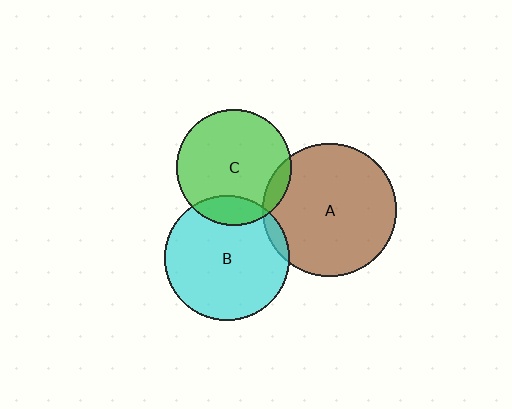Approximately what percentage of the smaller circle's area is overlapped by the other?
Approximately 15%.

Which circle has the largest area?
Circle A (brown).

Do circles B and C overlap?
Yes.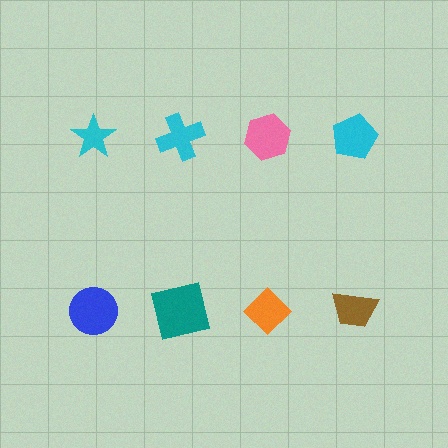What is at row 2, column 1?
A blue circle.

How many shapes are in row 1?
4 shapes.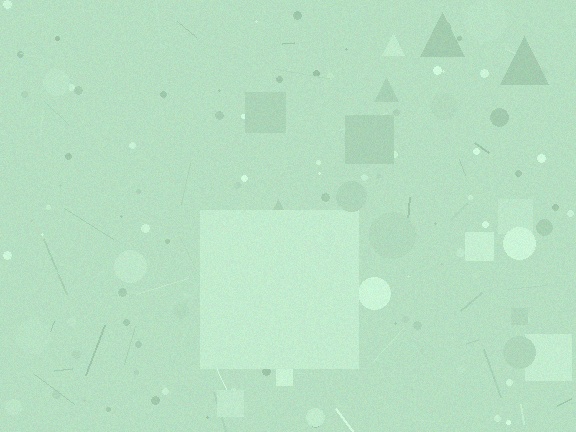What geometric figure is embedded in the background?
A square is embedded in the background.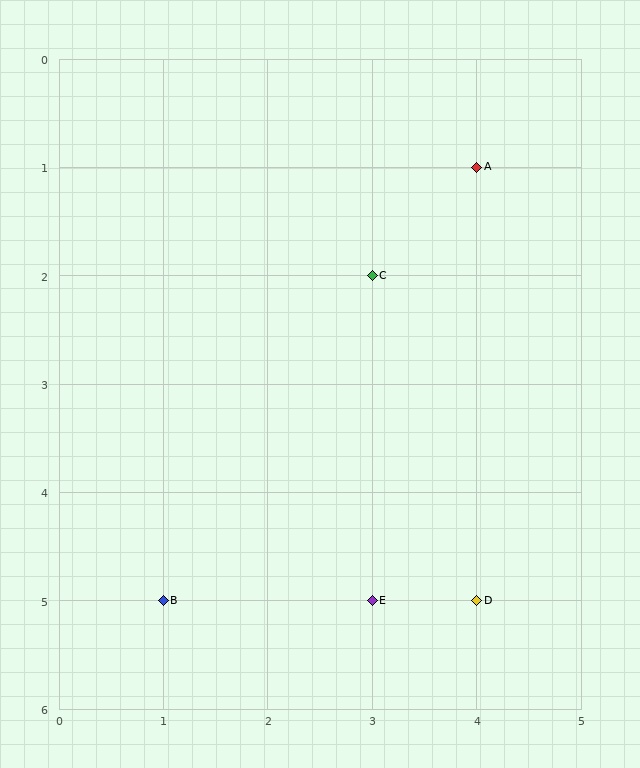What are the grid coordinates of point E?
Point E is at grid coordinates (3, 5).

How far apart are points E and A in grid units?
Points E and A are 1 column and 4 rows apart (about 4.1 grid units diagonally).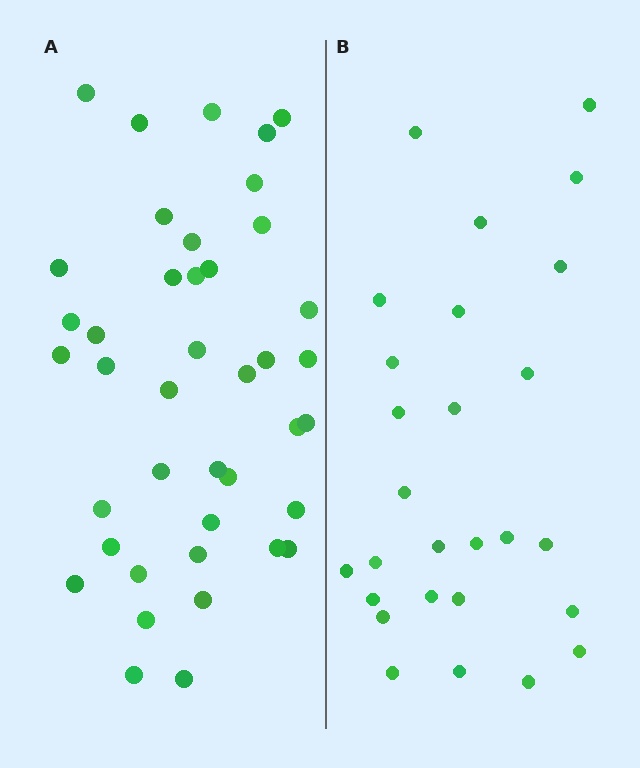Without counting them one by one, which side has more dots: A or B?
Region A (the left region) has more dots.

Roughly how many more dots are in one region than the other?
Region A has approximately 15 more dots than region B.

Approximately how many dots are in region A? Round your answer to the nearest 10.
About 40 dots. (The exact count is 41, which rounds to 40.)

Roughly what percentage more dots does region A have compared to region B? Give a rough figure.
About 50% more.